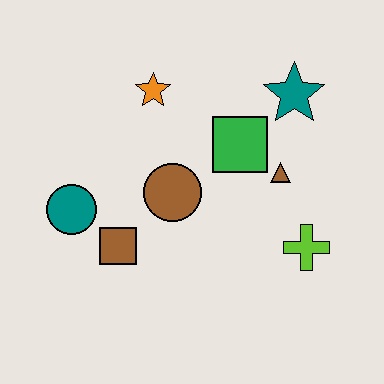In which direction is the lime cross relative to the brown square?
The lime cross is to the right of the brown square.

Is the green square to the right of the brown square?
Yes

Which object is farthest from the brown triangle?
The teal circle is farthest from the brown triangle.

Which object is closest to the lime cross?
The brown triangle is closest to the lime cross.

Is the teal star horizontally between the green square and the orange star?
No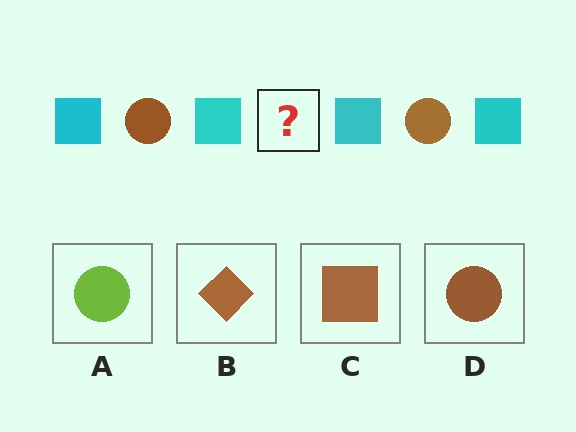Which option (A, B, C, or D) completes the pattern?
D.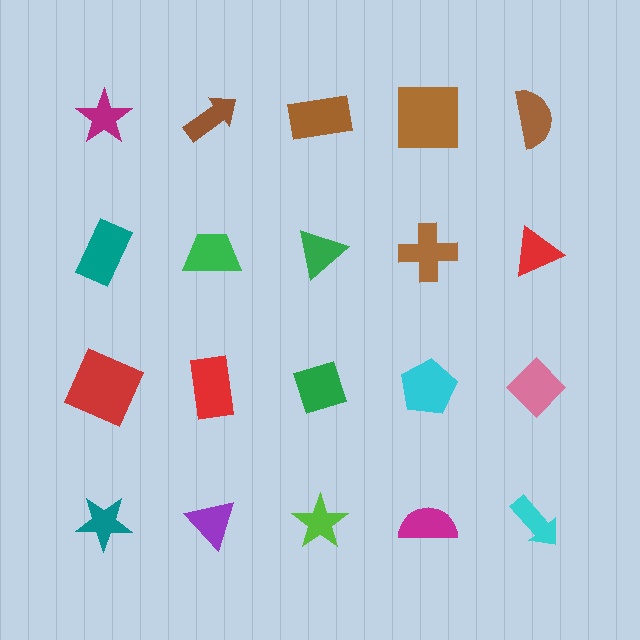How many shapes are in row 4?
5 shapes.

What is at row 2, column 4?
A brown cross.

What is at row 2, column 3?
A green triangle.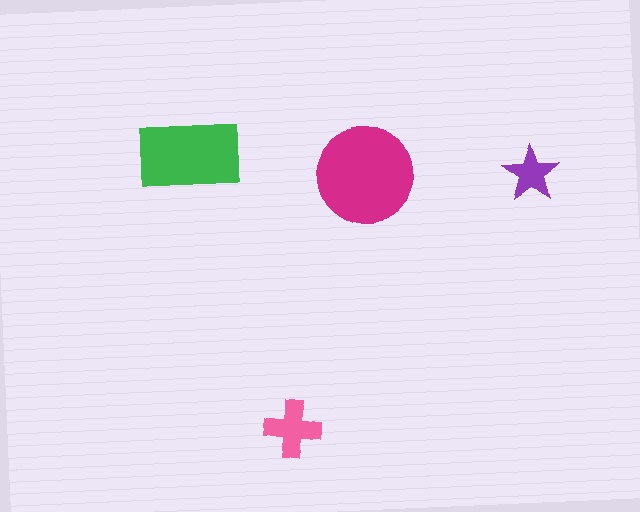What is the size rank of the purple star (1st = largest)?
4th.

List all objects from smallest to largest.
The purple star, the pink cross, the green rectangle, the magenta circle.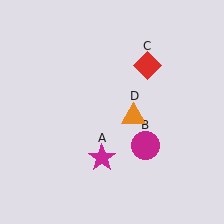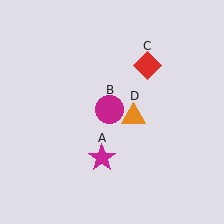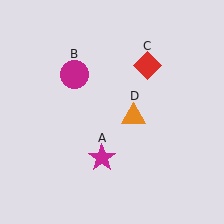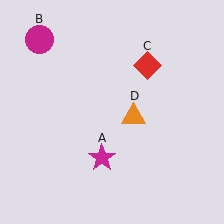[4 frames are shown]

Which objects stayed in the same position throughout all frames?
Magenta star (object A) and red diamond (object C) and orange triangle (object D) remained stationary.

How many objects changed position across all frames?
1 object changed position: magenta circle (object B).